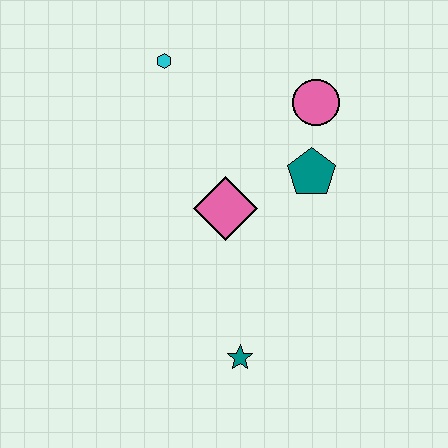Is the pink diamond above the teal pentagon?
No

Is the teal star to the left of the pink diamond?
No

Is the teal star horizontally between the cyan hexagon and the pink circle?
Yes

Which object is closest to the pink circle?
The teal pentagon is closest to the pink circle.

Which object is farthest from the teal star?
The cyan hexagon is farthest from the teal star.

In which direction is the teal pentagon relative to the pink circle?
The teal pentagon is below the pink circle.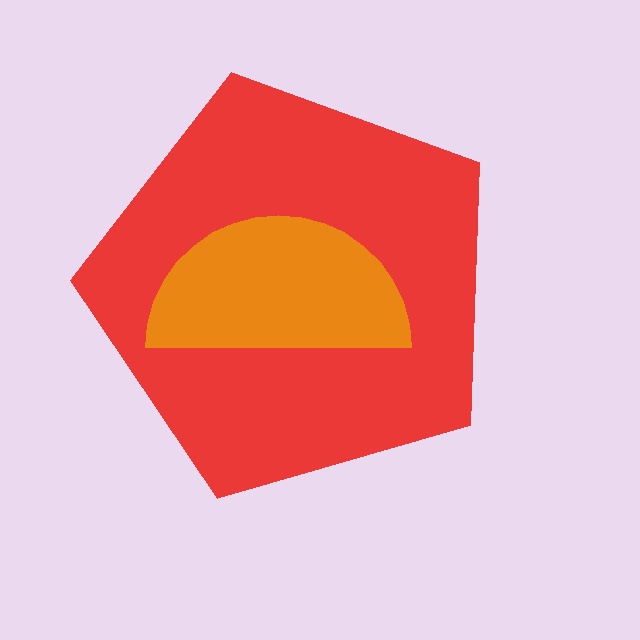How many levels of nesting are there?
2.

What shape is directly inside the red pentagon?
The orange semicircle.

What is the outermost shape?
The red pentagon.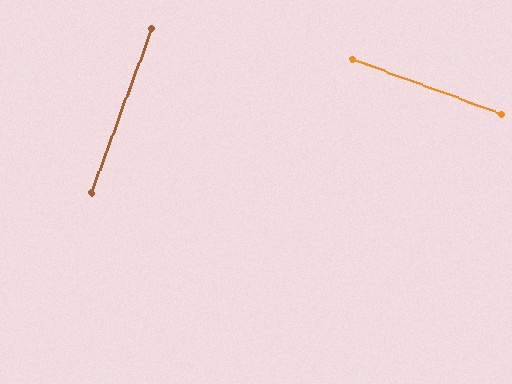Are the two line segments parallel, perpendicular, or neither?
Perpendicular — they meet at approximately 90°.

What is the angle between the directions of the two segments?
Approximately 90 degrees.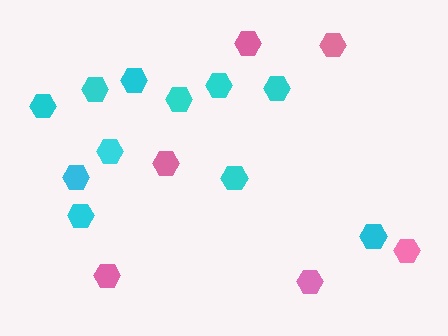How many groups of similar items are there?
There are 2 groups: one group of pink hexagons (6) and one group of cyan hexagons (11).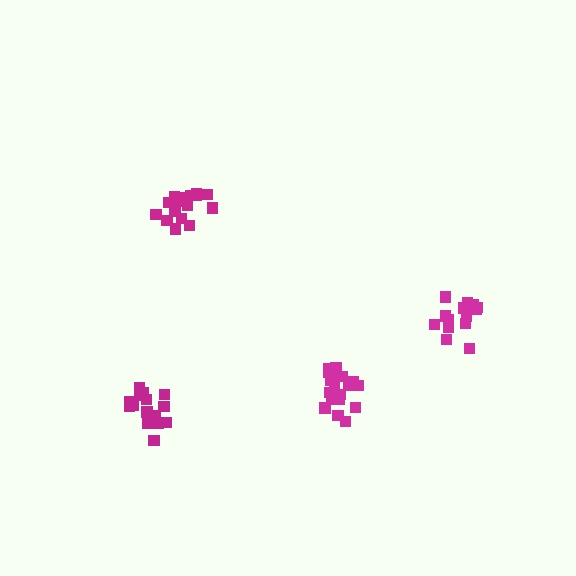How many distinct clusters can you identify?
There are 4 distinct clusters.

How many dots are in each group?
Group 1: 16 dots, Group 2: 18 dots, Group 3: 19 dots, Group 4: 16 dots (69 total).